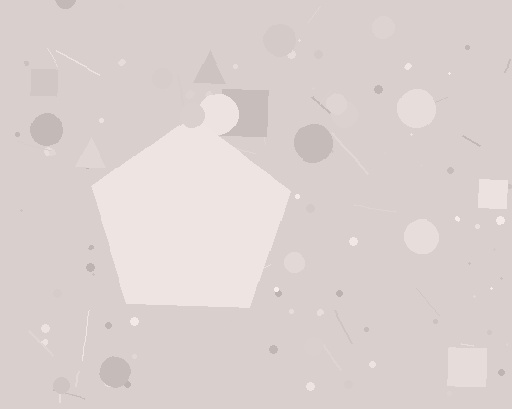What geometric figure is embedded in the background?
A pentagon is embedded in the background.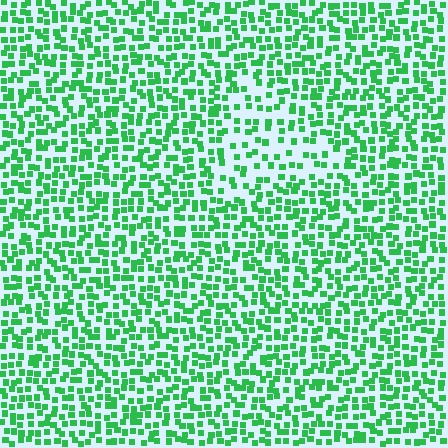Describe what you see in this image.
The image contains small green elements arranged at two different densities. A triangle-shaped region is visible where the elements are less densely packed than the surrounding area.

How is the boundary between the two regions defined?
The boundary is defined by a change in element density (approximately 1.8x ratio). All elements are the same color, size, and shape.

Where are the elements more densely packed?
The elements are more densely packed outside the triangle boundary.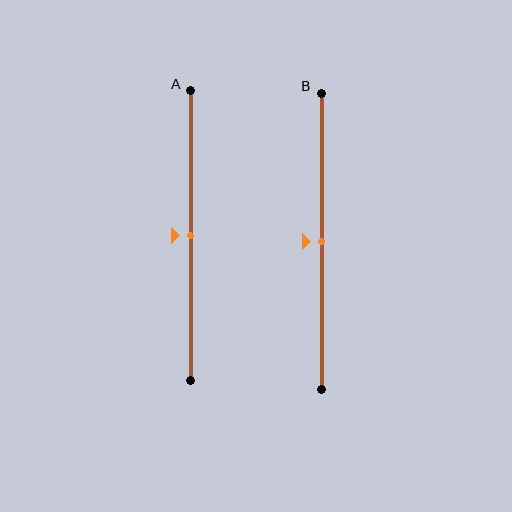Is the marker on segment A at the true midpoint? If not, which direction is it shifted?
Yes, the marker on segment A is at the true midpoint.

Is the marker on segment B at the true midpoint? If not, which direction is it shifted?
Yes, the marker on segment B is at the true midpoint.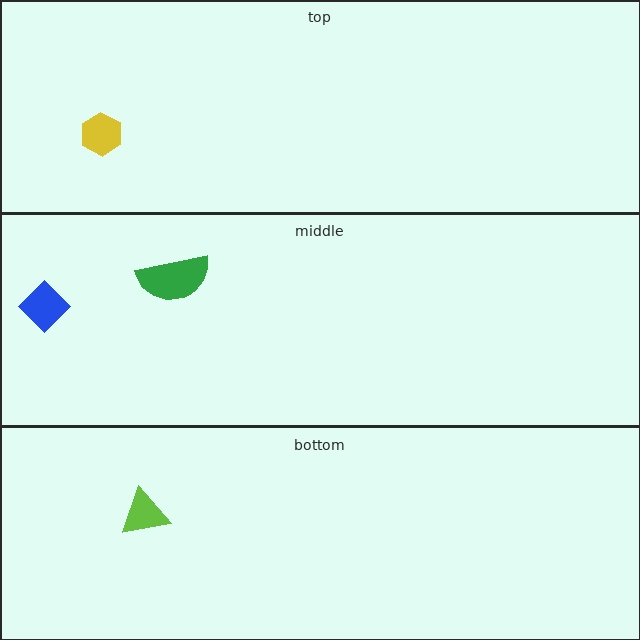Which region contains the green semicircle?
The middle region.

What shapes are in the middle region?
The green semicircle, the blue diamond.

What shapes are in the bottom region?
The lime triangle.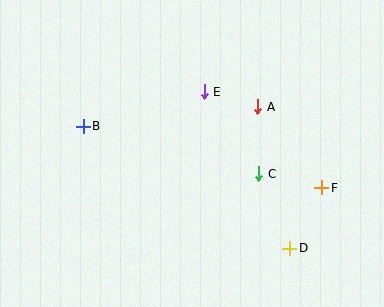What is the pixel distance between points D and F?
The distance between D and F is 68 pixels.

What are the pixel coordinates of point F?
Point F is at (322, 188).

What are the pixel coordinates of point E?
Point E is at (204, 92).